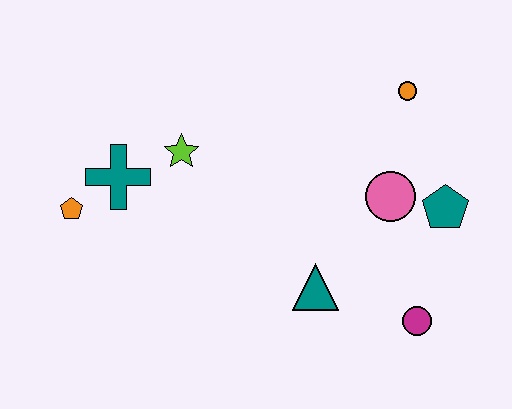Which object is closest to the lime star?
The teal cross is closest to the lime star.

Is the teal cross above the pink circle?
Yes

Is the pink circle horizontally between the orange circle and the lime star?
Yes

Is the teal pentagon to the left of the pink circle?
No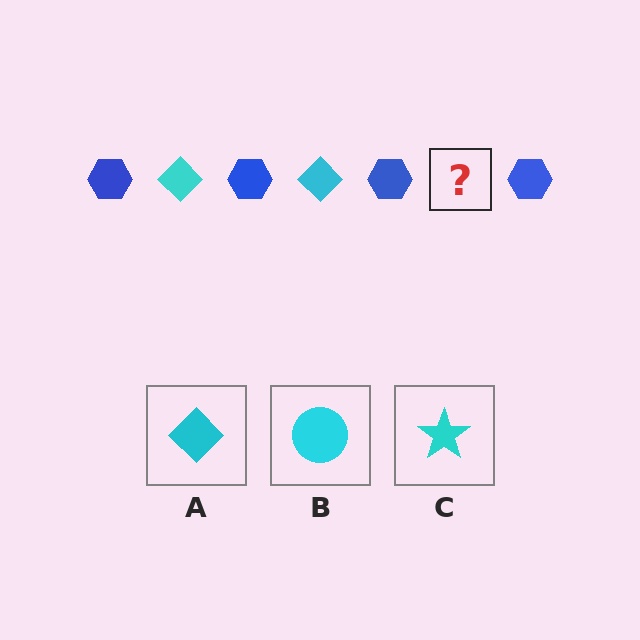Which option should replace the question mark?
Option A.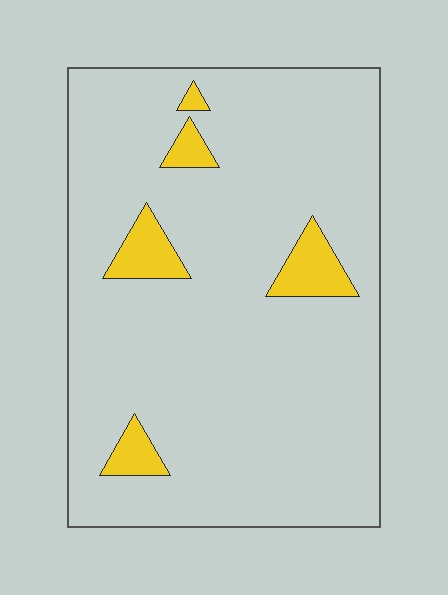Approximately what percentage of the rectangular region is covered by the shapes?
Approximately 10%.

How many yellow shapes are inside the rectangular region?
5.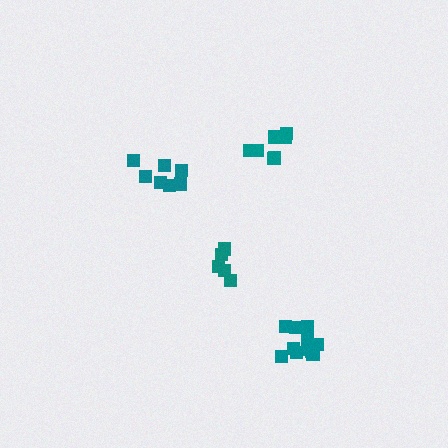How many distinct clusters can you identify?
There are 4 distinct clusters.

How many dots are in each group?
Group 1: 7 dots, Group 2: 11 dots, Group 3: 8 dots, Group 4: 5 dots (31 total).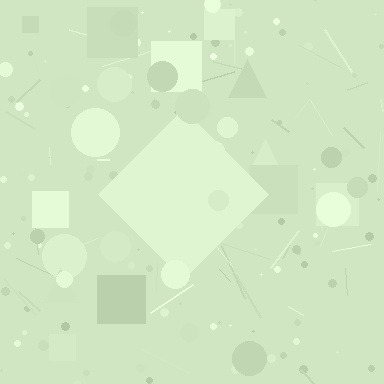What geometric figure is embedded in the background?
A diamond is embedded in the background.